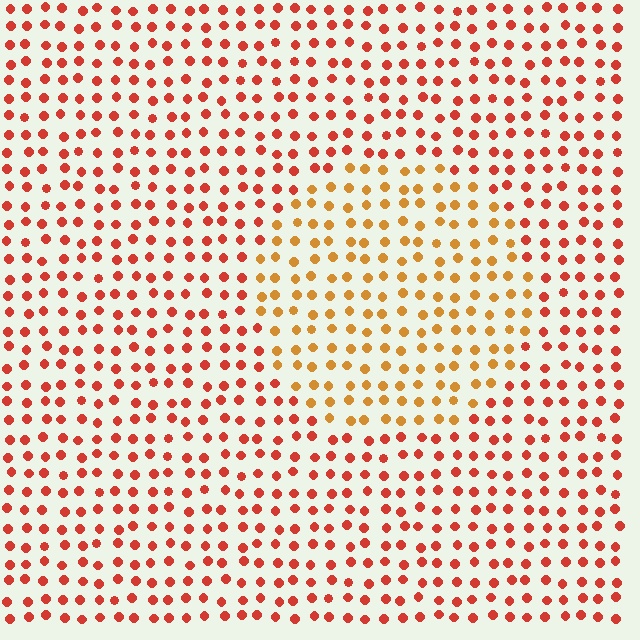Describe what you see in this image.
The image is filled with small red elements in a uniform arrangement. A circle-shaped region is visible where the elements are tinted to a slightly different hue, forming a subtle color boundary.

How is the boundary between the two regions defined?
The boundary is defined purely by a slight shift in hue (about 31 degrees). Spacing, size, and orientation are identical on both sides.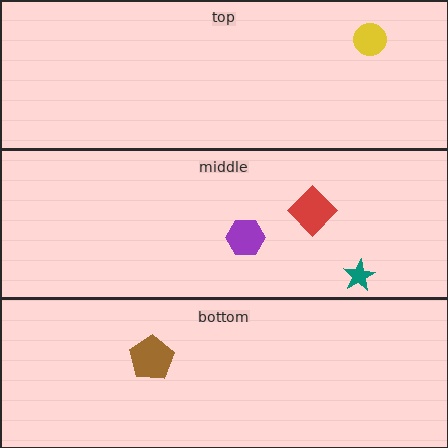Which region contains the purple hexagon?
The middle region.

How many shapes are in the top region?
1.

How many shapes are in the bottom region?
1.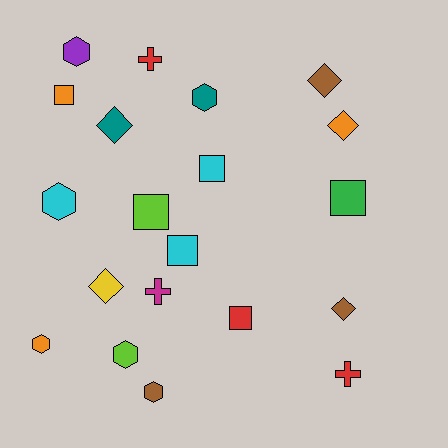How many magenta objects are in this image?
There is 1 magenta object.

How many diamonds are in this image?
There are 5 diamonds.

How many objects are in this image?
There are 20 objects.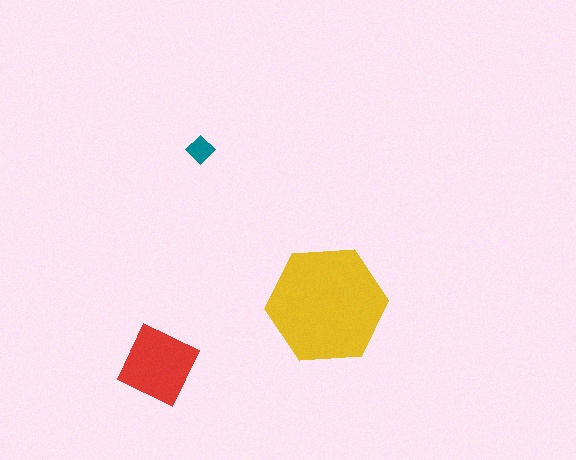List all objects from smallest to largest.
The teal diamond, the red square, the yellow hexagon.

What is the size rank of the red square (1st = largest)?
2nd.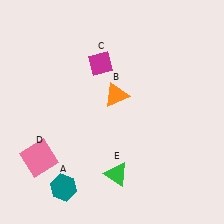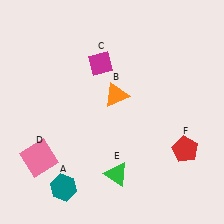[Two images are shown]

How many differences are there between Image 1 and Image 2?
There is 1 difference between the two images.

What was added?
A red pentagon (F) was added in Image 2.